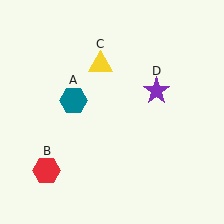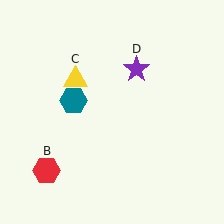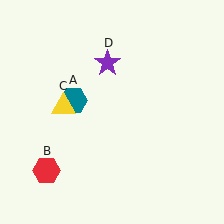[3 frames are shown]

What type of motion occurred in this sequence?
The yellow triangle (object C), purple star (object D) rotated counterclockwise around the center of the scene.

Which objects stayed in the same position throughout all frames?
Teal hexagon (object A) and red hexagon (object B) remained stationary.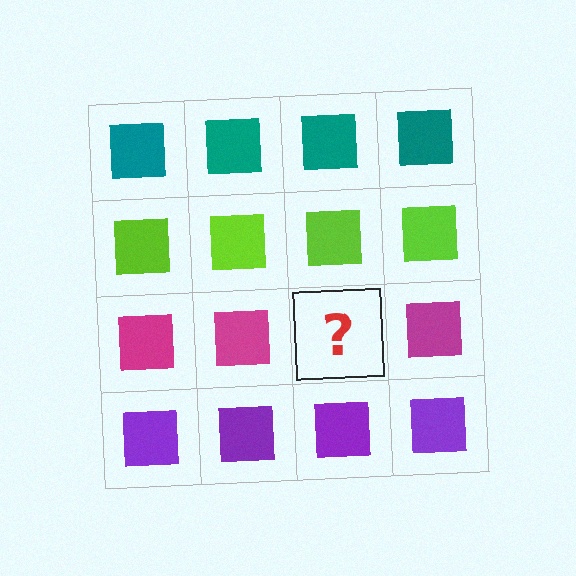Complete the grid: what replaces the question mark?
The question mark should be replaced with a magenta square.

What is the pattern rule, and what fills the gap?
The rule is that each row has a consistent color. The gap should be filled with a magenta square.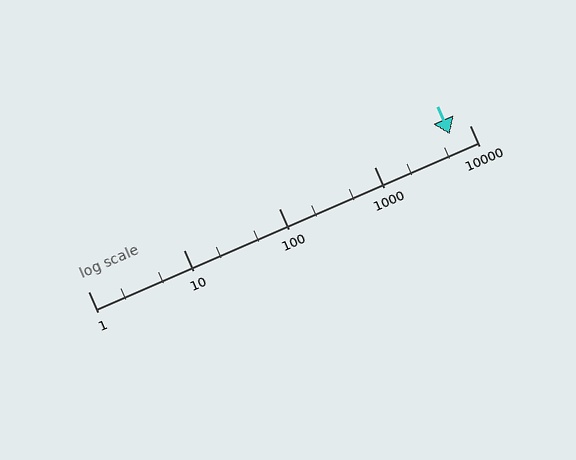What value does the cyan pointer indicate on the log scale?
The pointer indicates approximately 6200.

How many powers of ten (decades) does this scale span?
The scale spans 4 decades, from 1 to 10000.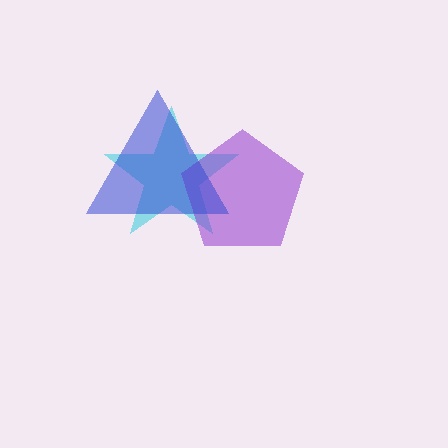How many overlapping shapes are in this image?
There are 3 overlapping shapes in the image.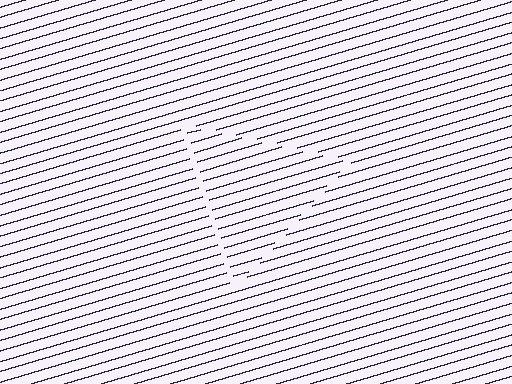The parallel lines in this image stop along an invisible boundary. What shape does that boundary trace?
An illusory triangle. The interior of the shape contains the same grating, shifted by half a period — the contour is defined by the phase discontinuity where line-ends from the inner and outer gratings abut.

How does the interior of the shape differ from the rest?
The interior of the shape contains the same grating, shifted by half a period — the contour is defined by the phase discontinuity where line-ends from the inner and outer gratings abut.